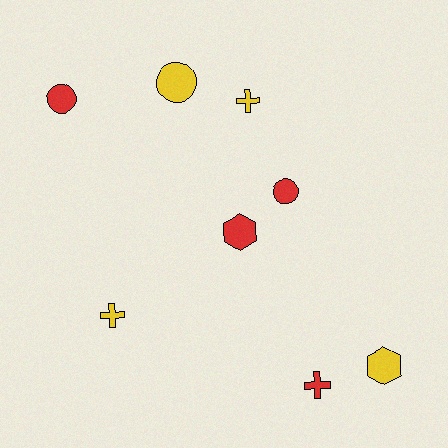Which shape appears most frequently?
Cross, with 3 objects.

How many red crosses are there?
There is 1 red cross.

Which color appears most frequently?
Red, with 4 objects.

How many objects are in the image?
There are 8 objects.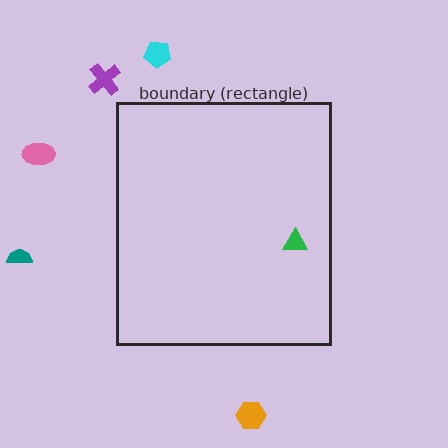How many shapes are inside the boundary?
1 inside, 5 outside.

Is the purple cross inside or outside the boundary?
Outside.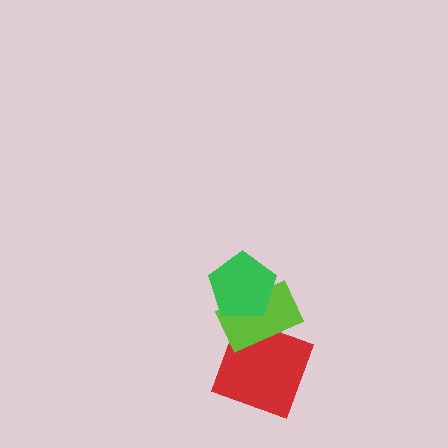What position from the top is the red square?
The red square is 3rd from the top.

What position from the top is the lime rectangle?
The lime rectangle is 2nd from the top.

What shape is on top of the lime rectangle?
The green pentagon is on top of the lime rectangle.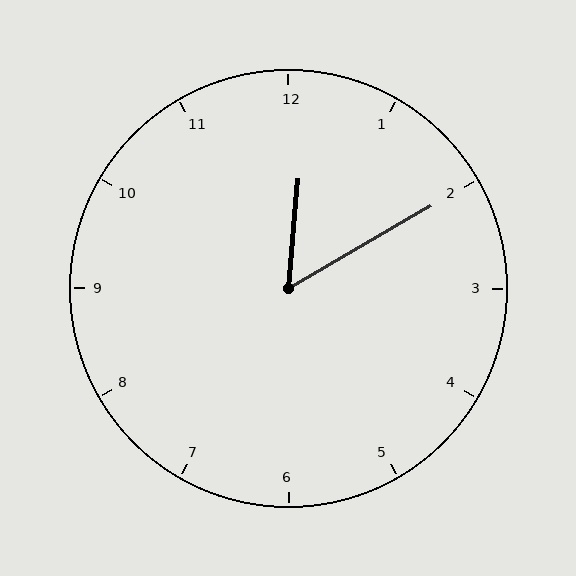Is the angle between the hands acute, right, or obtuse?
It is acute.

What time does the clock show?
12:10.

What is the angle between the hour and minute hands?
Approximately 55 degrees.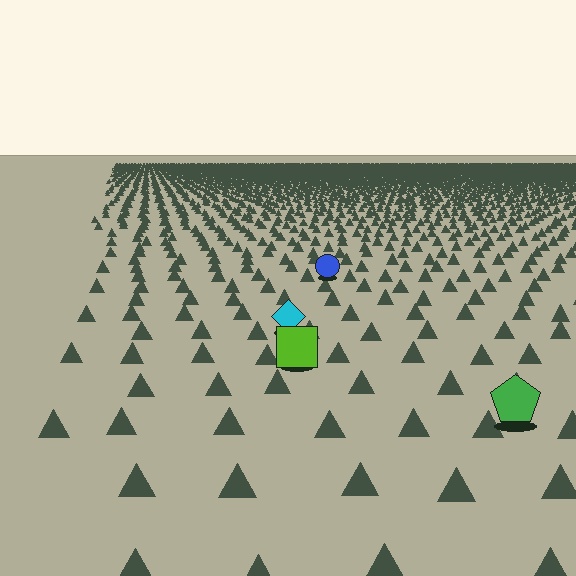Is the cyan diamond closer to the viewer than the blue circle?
Yes. The cyan diamond is closer — you can tell from the texture gradient: the ground texture is coarser near it.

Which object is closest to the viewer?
The green pentagon is closest. The texture marks near it are larger and more spread out.